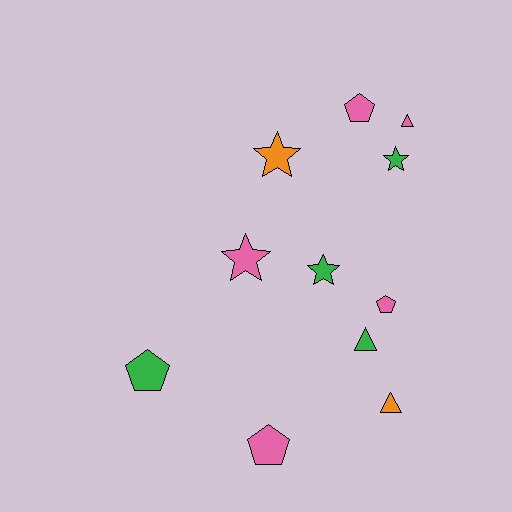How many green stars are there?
There are 2 green stars.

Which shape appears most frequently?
Pentagon, with 4 objects.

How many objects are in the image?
There are 11 objects.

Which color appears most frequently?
Pink, with 5 objects.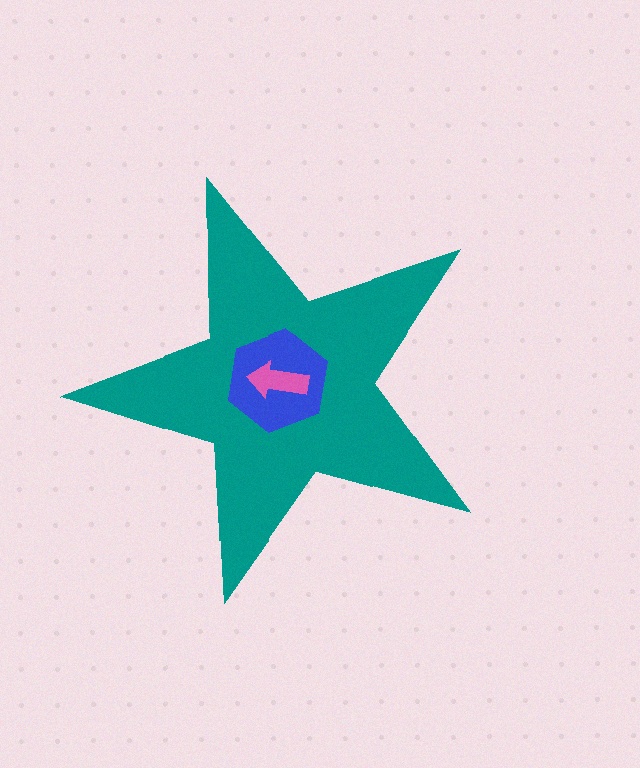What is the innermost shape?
The pink arrow.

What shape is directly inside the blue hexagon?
The pink arrow.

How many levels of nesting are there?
3.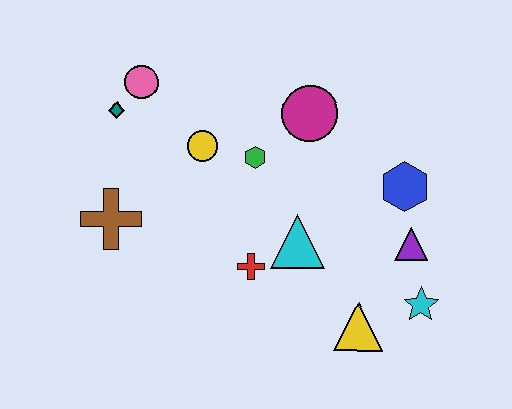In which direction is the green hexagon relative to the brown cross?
The green hexagon is to the right of the brown cross.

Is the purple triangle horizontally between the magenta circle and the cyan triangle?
No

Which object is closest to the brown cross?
The teal diamond is closest to the brown cross.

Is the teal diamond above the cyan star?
Yes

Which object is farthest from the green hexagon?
The cyan star is farthest from the green hexagon.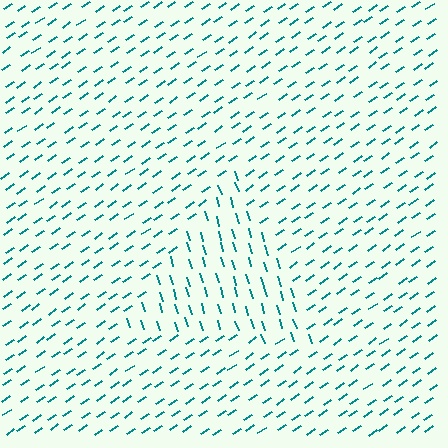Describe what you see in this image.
The image is filled with small teal line segments. A triangle region in the image has lines oriented differently from the surrounding lines, creating a visible texture boundary.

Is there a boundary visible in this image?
Yes, there is a texture boundary formed by a change in line orientation.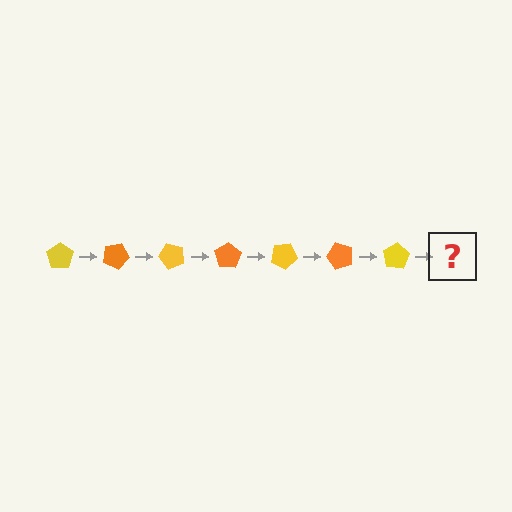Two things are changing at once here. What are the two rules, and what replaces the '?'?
The two rules are that it rotates 25 degrees each step and the color cycles through yellow and orange. The '?' should be an orange pentagon, rotated 175 degrees from the start.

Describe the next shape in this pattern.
It should be an orange pentagon, rotated 175 degrees from the start.